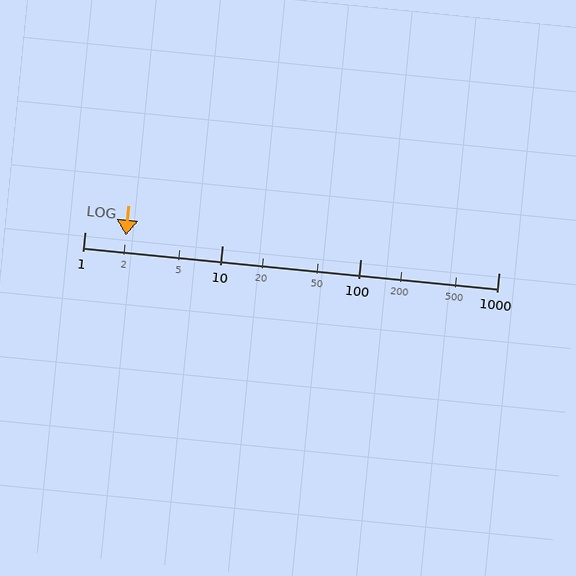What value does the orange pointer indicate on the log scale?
The pointer indicates approximately 2.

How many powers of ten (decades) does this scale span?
The scale spans 3 decades, from 1 to 1000.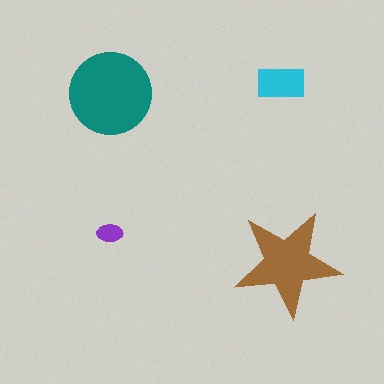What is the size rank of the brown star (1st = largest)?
2nd.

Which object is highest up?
The cyan rectangle is topmost.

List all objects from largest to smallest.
The teal circle, the brown star, the cyan rectangle, the purple ellipse.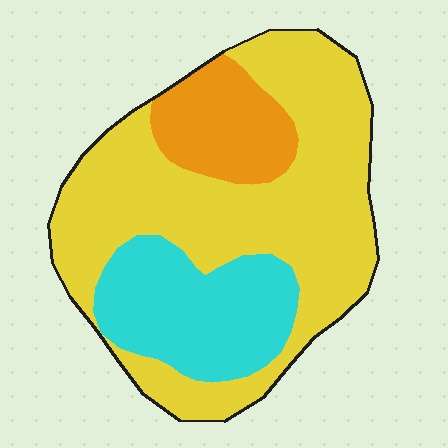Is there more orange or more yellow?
Yellow.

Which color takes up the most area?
Yellow, at roughly 60%.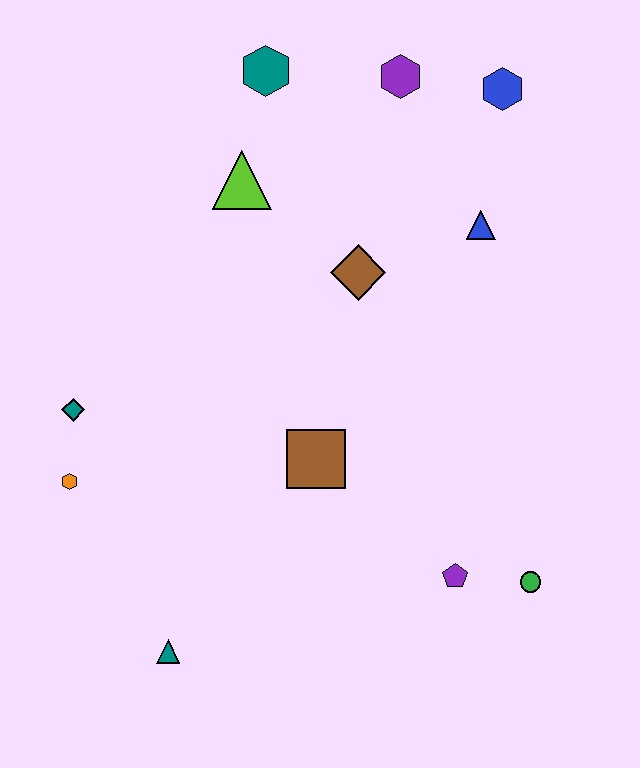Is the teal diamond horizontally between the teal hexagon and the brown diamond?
No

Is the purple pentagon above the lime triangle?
No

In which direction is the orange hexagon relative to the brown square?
The orange hexagon is to the left of the brown square.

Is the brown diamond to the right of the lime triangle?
Yes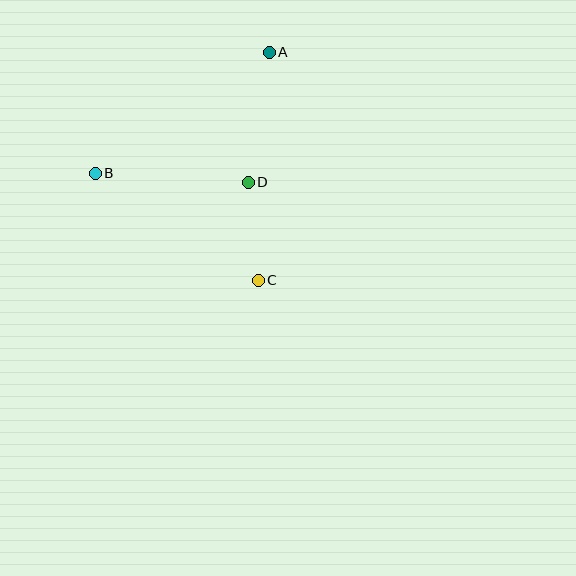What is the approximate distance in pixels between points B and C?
The distance between B and C is approximately 195 pixels.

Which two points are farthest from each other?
Points A and C are farthest from each other.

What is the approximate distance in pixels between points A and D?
The distance between A and D is approximately 132 pixels.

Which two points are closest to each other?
Points C and D are closest to each other.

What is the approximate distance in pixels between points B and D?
The distance between B and D is approximately 153 pixels.